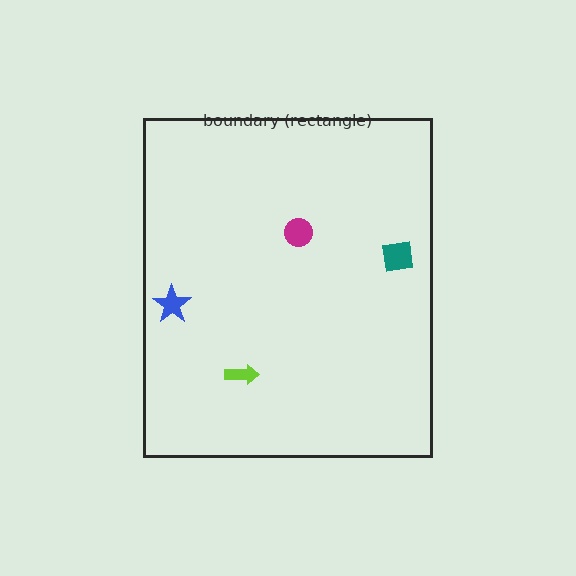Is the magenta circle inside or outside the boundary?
Inside.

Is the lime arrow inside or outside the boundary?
Inside.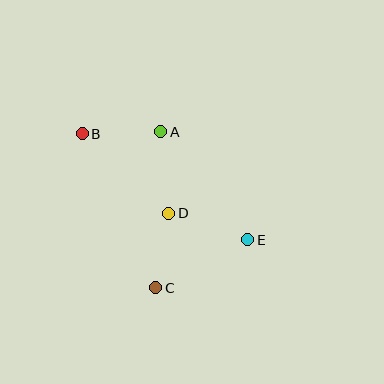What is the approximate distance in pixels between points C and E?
The distance between C and E is approximately 104 pixels.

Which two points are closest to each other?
Points C and D are closest to each other.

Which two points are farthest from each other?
Points B and E are farthest from each other.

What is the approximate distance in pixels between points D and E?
The distance between D and E is approximately 83 pixels.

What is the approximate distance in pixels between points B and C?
The distance between B and C is approximately 171 pixels.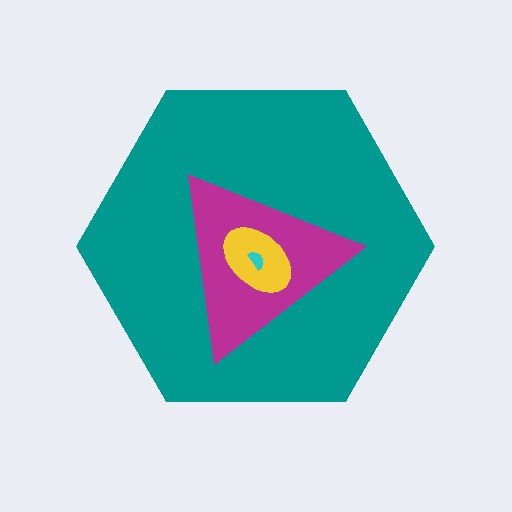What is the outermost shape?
The teal hexagon.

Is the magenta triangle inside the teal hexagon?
Yes.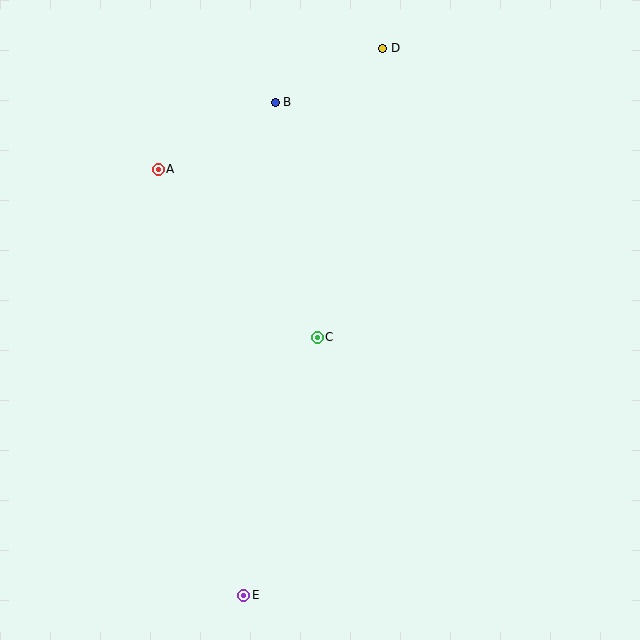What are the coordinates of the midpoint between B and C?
The midpoint between B and C is at (296, 220).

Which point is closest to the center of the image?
Point C at (317, 337) is closest to the center.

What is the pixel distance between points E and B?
The distance between E and B is 494 pixels.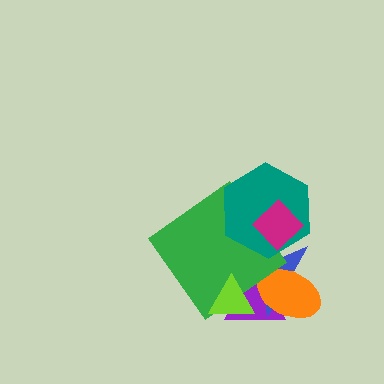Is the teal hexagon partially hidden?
Yes, it is partially covered by another shape.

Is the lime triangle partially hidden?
No, no other shape covers it.